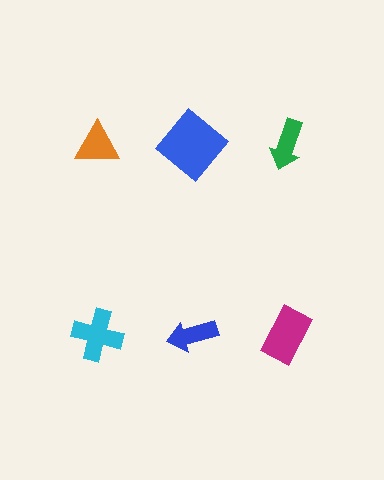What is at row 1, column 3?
A green arrow.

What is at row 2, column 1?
A cyan cross.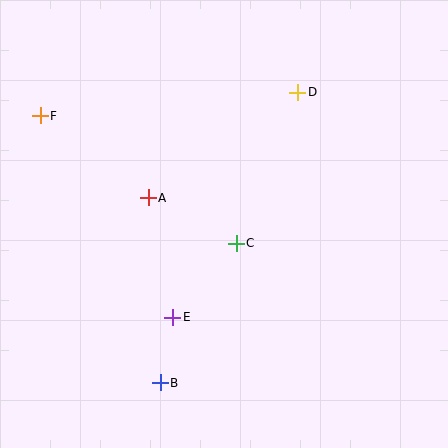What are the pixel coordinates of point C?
Point C is at (236, 243).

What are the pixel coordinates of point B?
Point B is at (160, 383).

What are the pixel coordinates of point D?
Point D is at (298, 92).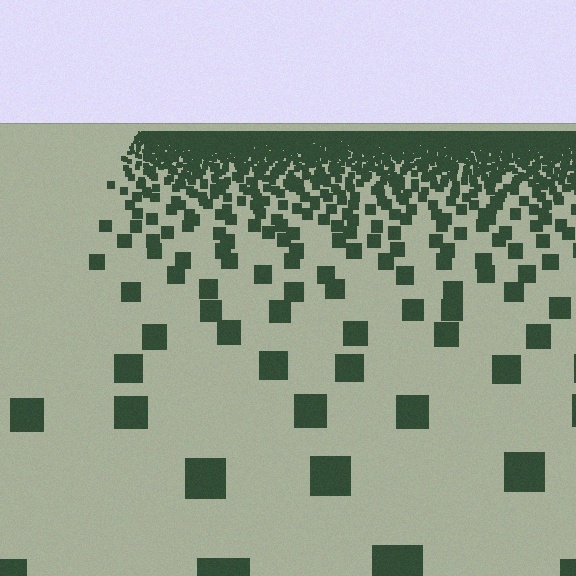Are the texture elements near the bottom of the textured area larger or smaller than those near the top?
Larger. Near the bottom, elements are closer to the viewer and appear at a bigger on-screen size.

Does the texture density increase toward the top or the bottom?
Density increases toward the top.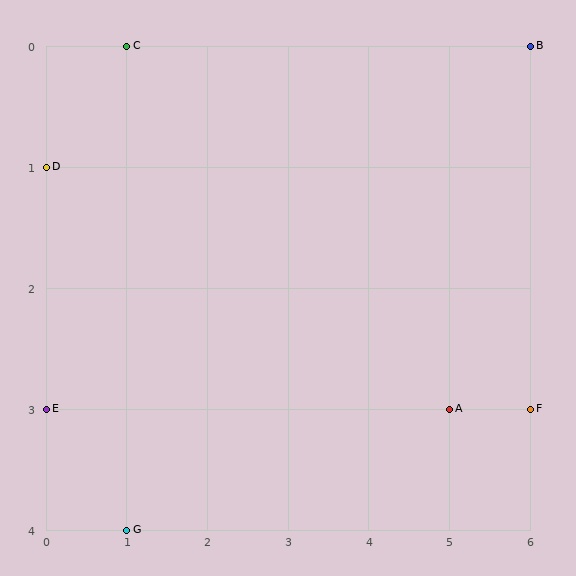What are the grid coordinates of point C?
Point C is at grid coordinates (1, 0).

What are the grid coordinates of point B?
Point B is at grid coordinates (6, 0).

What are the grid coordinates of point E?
Point E is at grid coordinates (0, 3).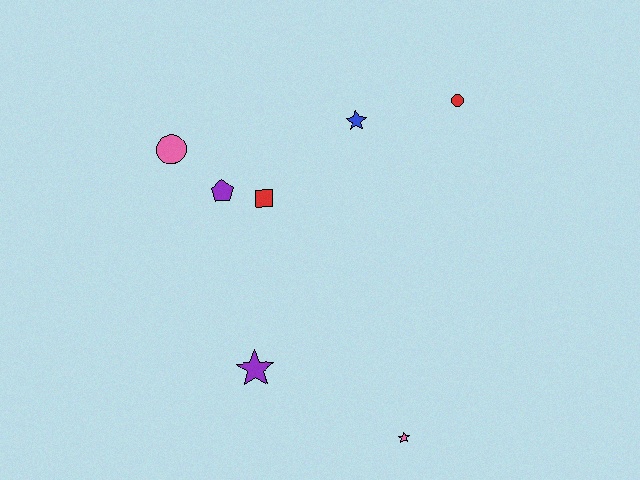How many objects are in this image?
There are 7 objects.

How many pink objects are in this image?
There are 2 pink objects.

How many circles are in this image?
There are 2 circles.